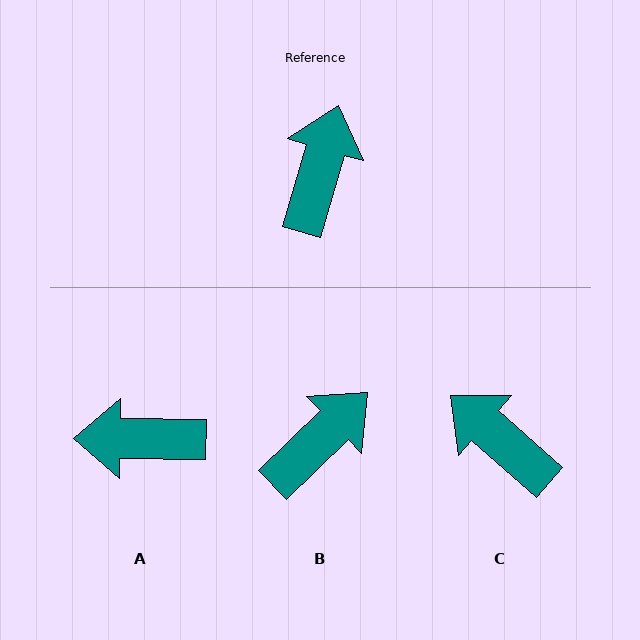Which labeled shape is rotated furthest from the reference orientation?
A, about 106 degrees away.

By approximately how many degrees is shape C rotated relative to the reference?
Approximately 65 degrees counter-clockwise.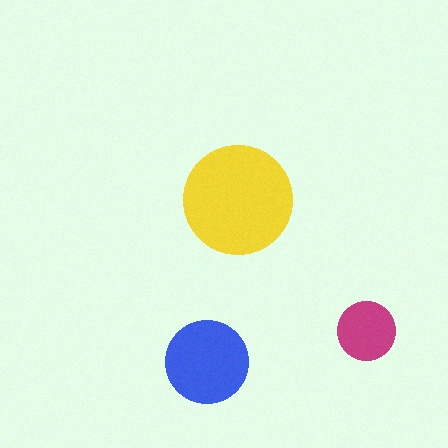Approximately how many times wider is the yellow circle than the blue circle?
About 1.5 times wider.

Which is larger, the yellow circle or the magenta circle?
The yellow one.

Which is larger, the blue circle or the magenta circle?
The blue one.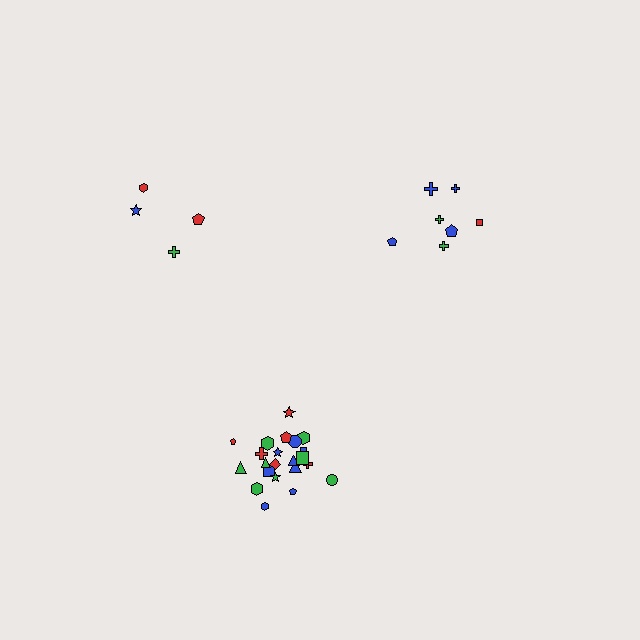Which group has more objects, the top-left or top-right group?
The top-right group.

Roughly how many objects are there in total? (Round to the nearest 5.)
Roughly 35 objects in total.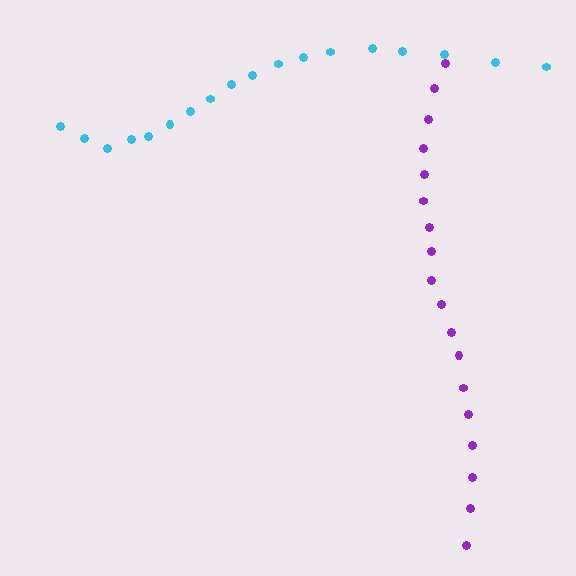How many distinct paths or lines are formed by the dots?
There are 2 distinct paths.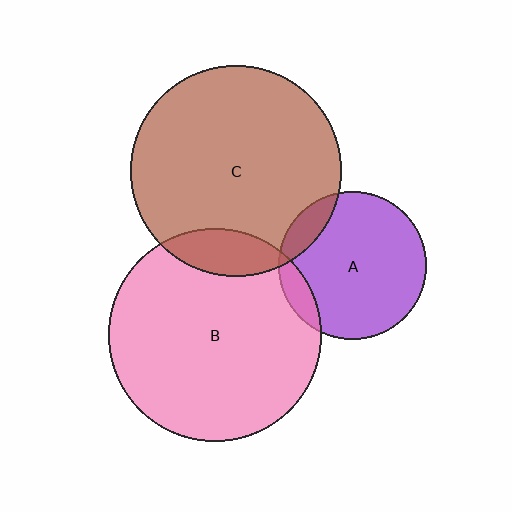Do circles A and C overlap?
Yes.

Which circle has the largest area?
Circle B (pink).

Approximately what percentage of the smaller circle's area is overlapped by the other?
Approximately 10%.